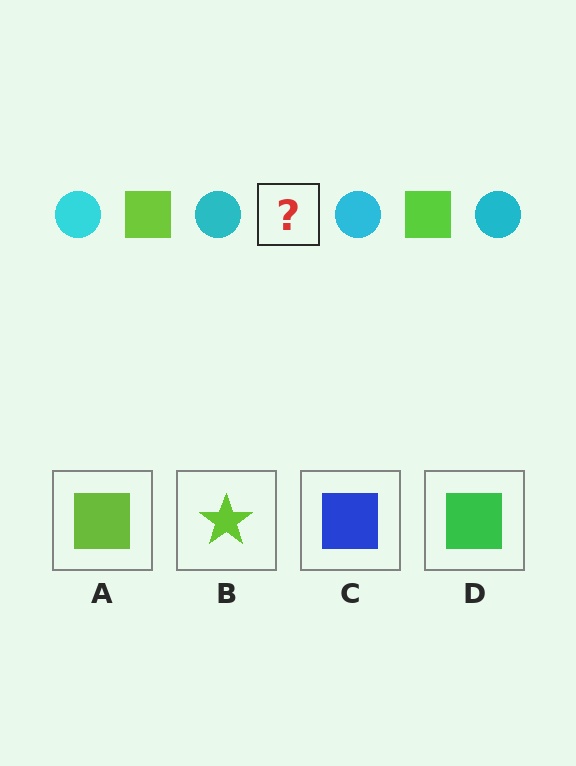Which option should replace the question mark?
Option A.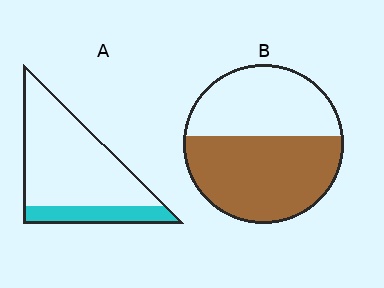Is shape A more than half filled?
No.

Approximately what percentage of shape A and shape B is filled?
A is approximately 20% and B is approximately 55%.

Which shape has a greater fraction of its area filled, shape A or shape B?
Shape B.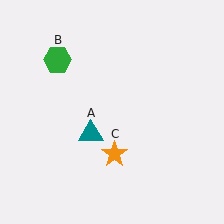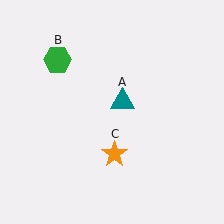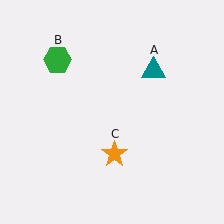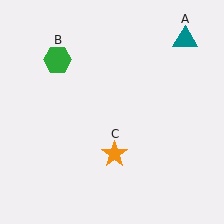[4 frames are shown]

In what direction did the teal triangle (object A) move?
The teal triangle (object A) moved up and to the right.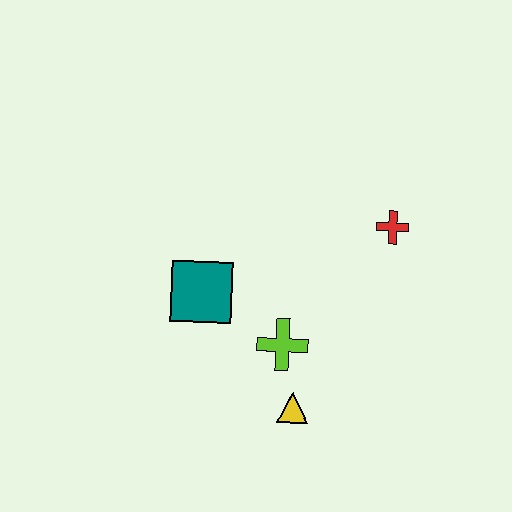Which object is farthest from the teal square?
The red cross is farthest from the teal square.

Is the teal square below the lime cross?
No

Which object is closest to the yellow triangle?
The lime cross is closest to the yellow triangle.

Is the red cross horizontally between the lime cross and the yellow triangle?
No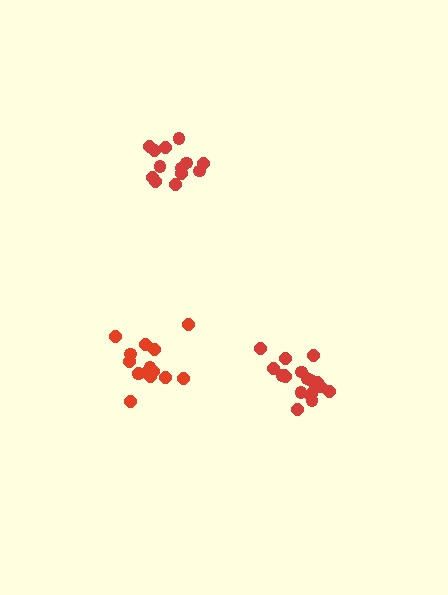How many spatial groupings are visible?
There are 3 spatial groupings.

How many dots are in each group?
Group 1: 13 dots, Group 2: 18 dots, Group 3: 15 dots (46 total).